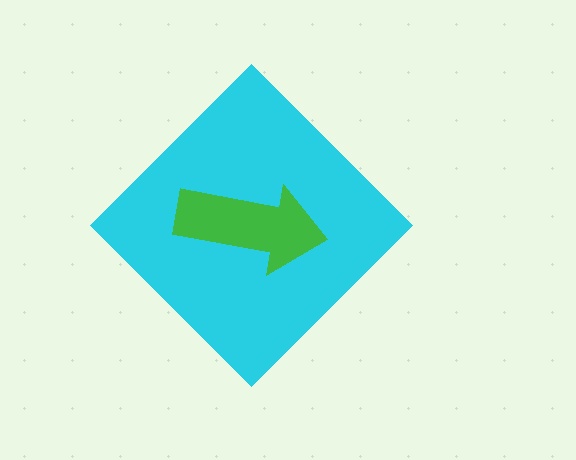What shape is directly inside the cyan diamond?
The green arrow.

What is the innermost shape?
The green arrow.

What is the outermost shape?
The cyan diamond.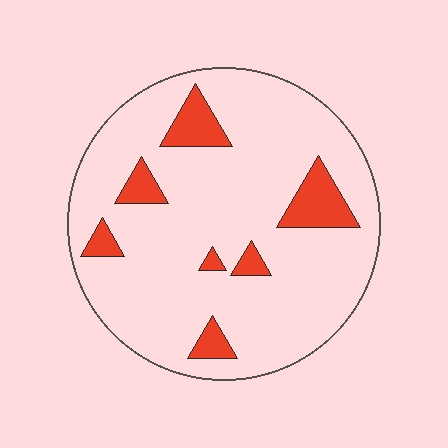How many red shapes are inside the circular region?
7.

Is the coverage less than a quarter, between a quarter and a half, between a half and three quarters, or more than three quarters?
Less than a quarter.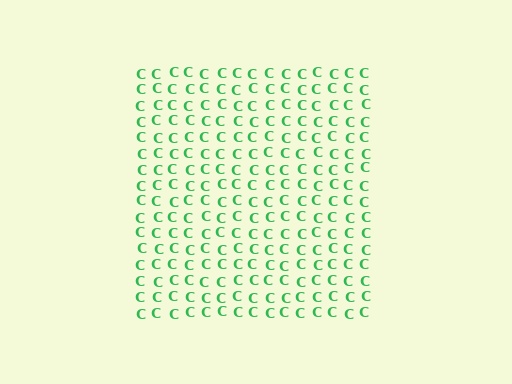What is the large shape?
The large shape is a square.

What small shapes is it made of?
It is made of small letter C's.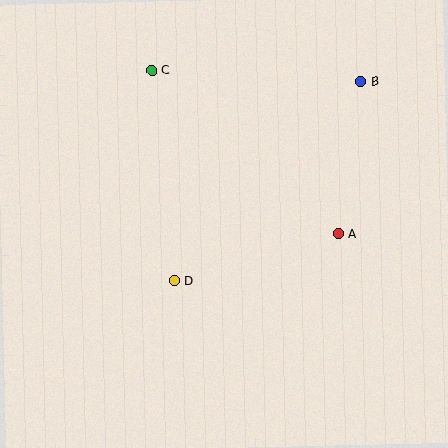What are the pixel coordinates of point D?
Point D is at (175, 281).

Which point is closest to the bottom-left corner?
Point D is closest to the bottom-left corner.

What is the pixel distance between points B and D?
The distance between B and D is 273 pixels.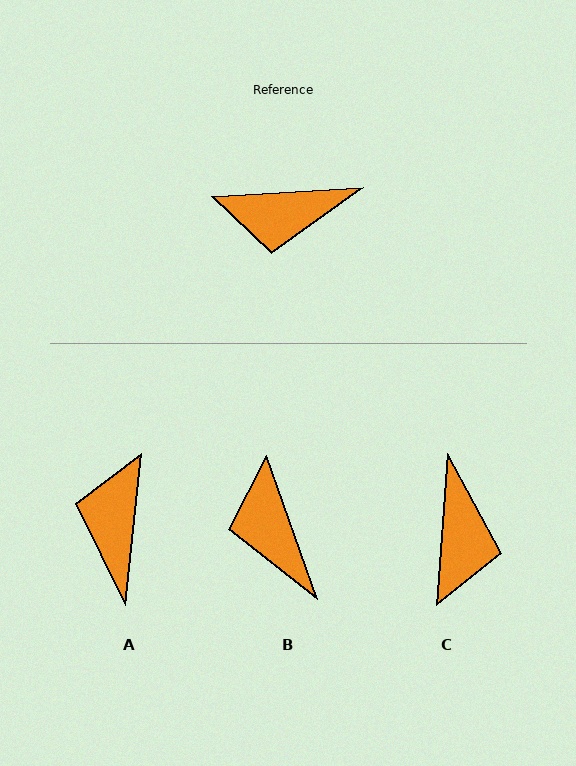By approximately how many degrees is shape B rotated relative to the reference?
Approximately 74 degrees clockwise.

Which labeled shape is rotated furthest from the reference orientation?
A, about 100 degrees away.